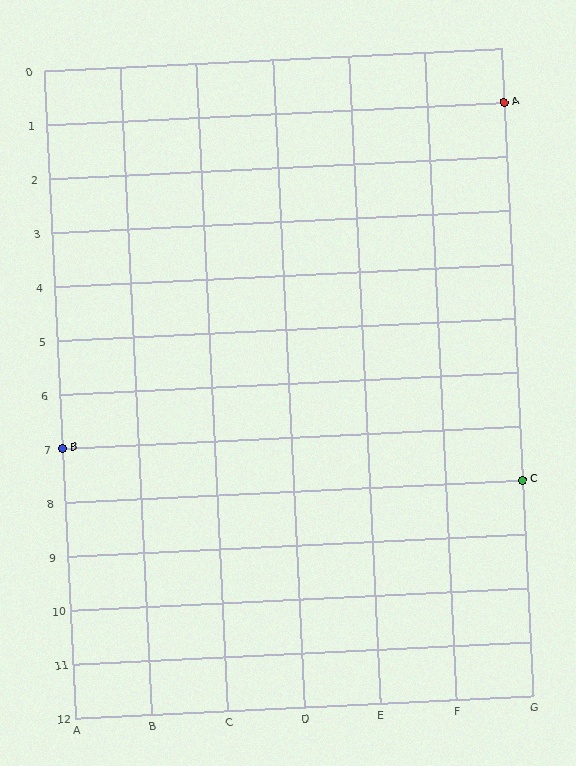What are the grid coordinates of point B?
Point B is at grid coordinates (A, 7).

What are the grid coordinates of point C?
Point C is at grid coordinates (G, 8).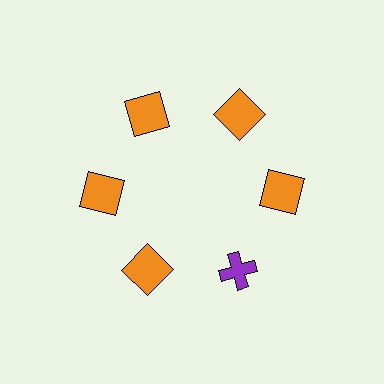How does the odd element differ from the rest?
It differs in both color (purple instead of orange) and shape (cross instead of square).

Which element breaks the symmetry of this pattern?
The purple cross at roughly the 5 o'clock position breaks the symmetry. All other shapes are orange squares.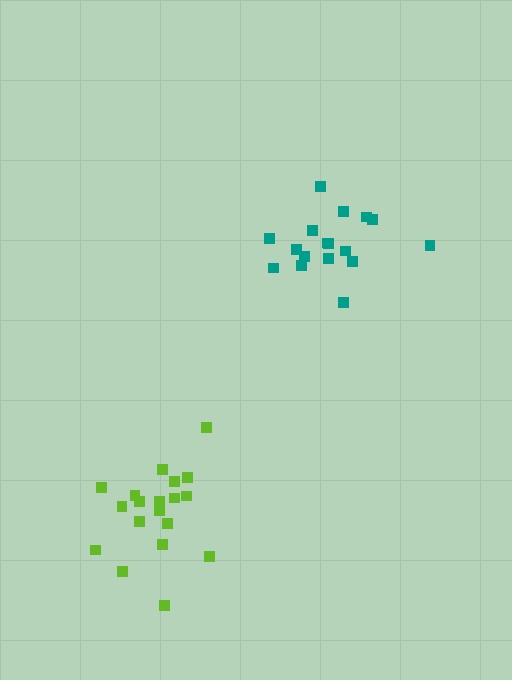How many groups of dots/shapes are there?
There are 2 groups.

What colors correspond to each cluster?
The clusters are colored: teal, lime.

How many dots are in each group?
Group 1: 17 dots, Group 2: 19 dots (36 total).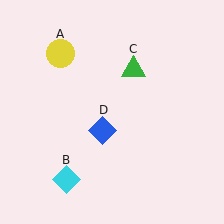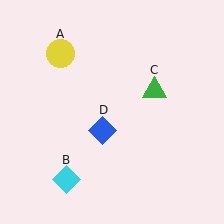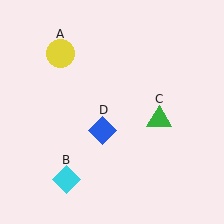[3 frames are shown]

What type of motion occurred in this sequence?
The green triangle (object C) rotated clockwise around the center of the scene.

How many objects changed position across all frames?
1 object changed position: green triangle (object C).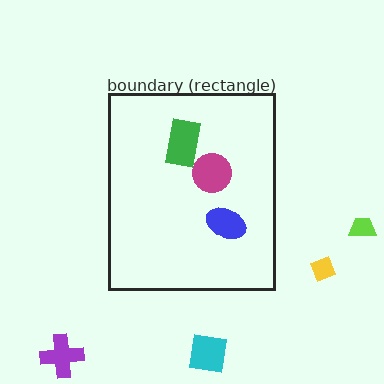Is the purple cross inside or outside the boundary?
Outside.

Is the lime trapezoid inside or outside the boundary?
Outside.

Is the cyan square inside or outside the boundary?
Outside.